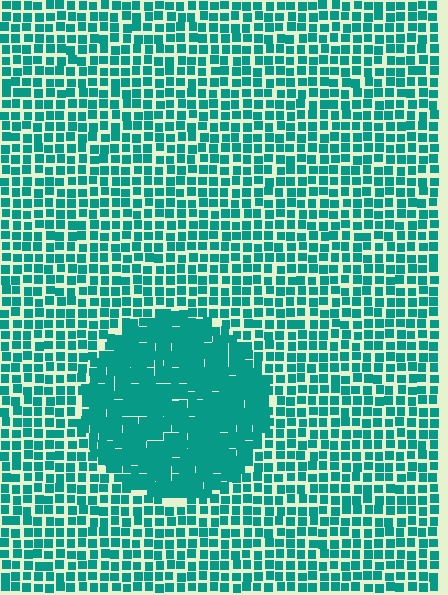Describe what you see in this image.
The image contains small teal elements arranged at two different densities. A circle-shaped region is visible where the elements are more densely packed than the surrounding area.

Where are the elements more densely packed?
The elements are more densely packed inside the circle boundary.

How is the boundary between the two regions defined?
The boundary is defined by a change in element density (approximately 1.8x ratio). All elements are the same color, size, and shape.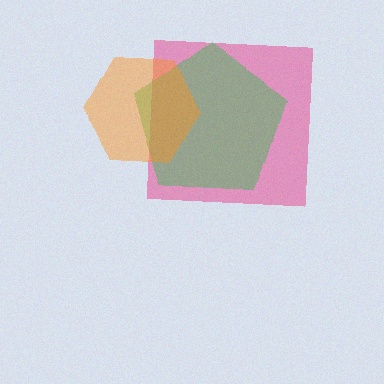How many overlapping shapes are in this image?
There are 3 overlapping shapes in the image.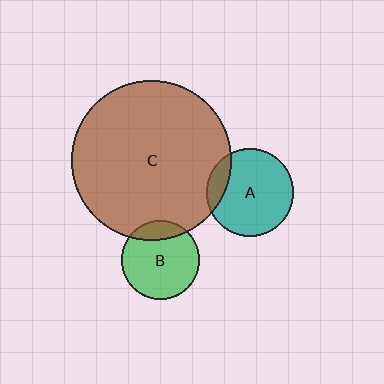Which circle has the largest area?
Circle C (brown).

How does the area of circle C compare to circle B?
Approximately 4.1 times.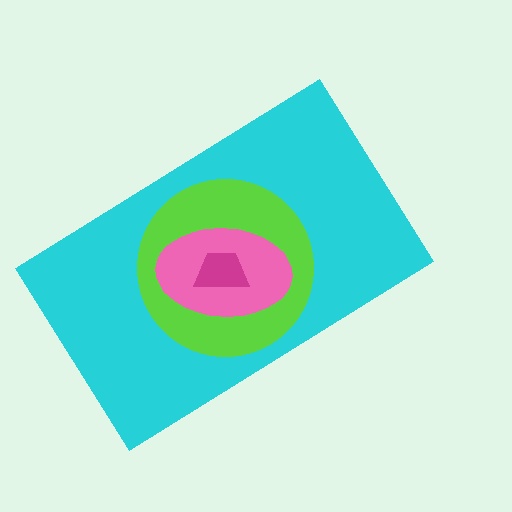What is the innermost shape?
The magenta trapezoid.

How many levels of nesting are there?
4.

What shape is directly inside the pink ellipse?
The magenta trapezoid.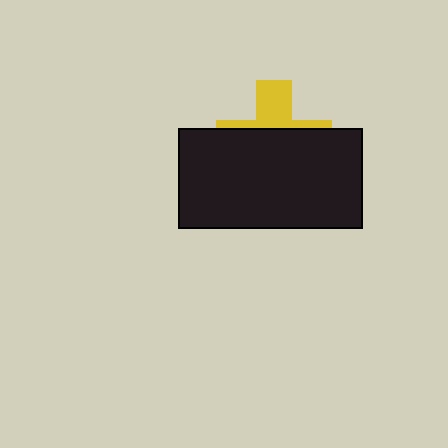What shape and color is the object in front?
The object in front is a black rectangle.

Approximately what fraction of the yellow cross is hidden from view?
Roughly 66% of the yellow cross is hidden behind the black rectangle.